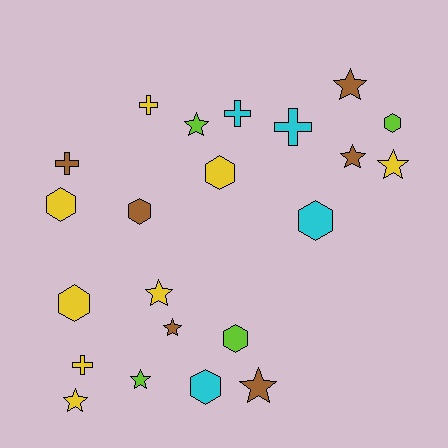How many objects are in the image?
There are 22 objects.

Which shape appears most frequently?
Star, with 9 objects.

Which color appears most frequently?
Yellow, with 8 objects.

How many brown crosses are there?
There is 1 brown cross.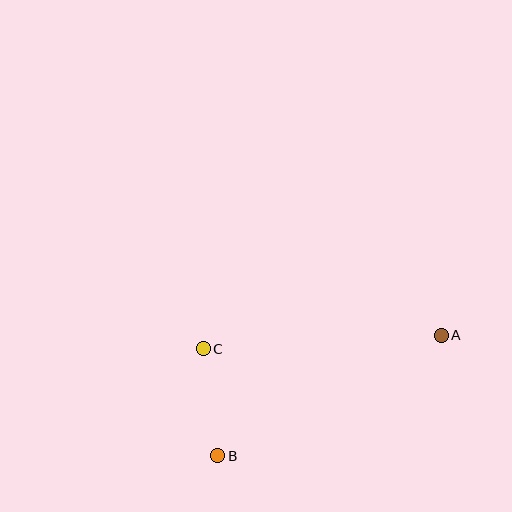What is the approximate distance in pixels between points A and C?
The distance between A and C is approximately 238 pixels.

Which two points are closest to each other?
Points B and C are closest to each other.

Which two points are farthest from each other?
Points A and B are farthest from each other.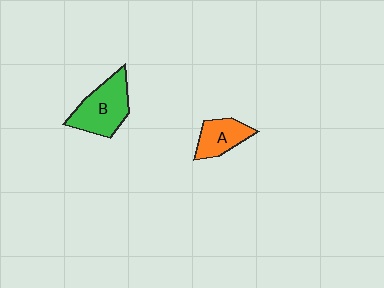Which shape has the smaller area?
Shape A (orange).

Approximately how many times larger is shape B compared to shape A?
Approximately 1.6 times.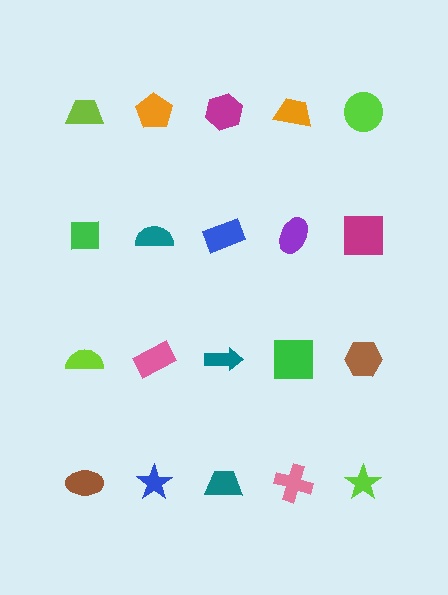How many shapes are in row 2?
5 shapes.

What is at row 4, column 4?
A pink cross.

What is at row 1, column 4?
An orange trapezoid.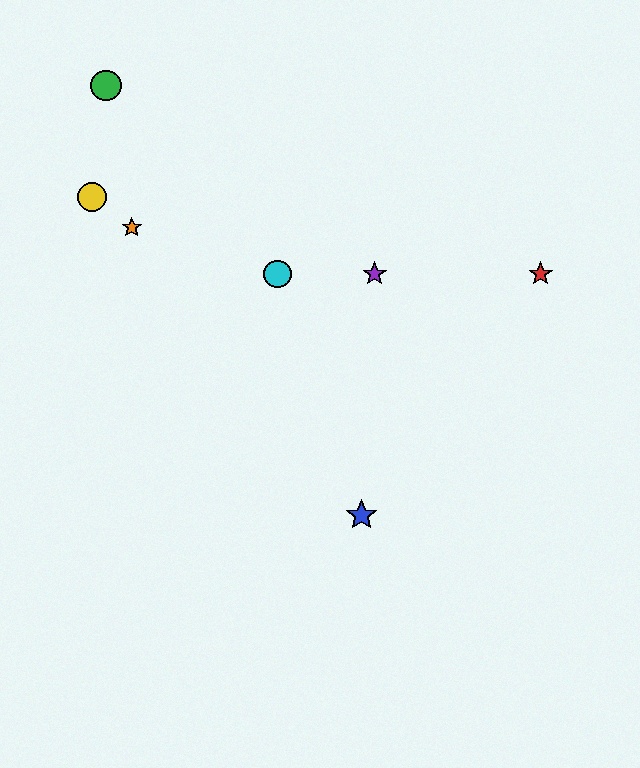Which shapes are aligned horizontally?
The red star, the purple star, the cyan circle are aligned horizontally.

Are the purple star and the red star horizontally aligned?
Yes, both are at y≈274.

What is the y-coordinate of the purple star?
The purple star is at y≈274.